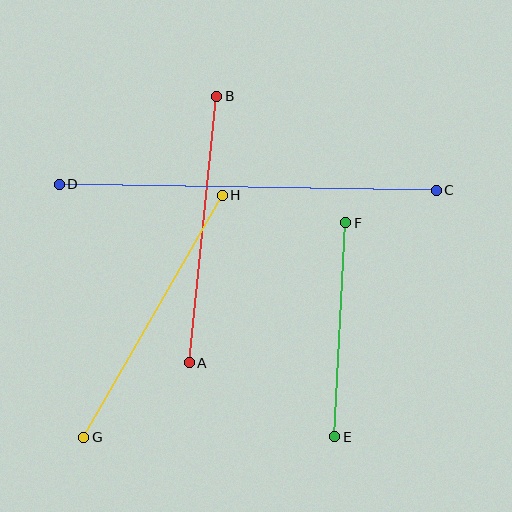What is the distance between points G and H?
The distance is approximately 279 pixels.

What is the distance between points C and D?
The distance is approximately 377 pixels.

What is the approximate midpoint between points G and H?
The midpoint is at approximately (153, 316) pixels.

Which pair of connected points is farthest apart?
Points C and D are farthest apart.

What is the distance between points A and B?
The distance is approximately 268 pixels.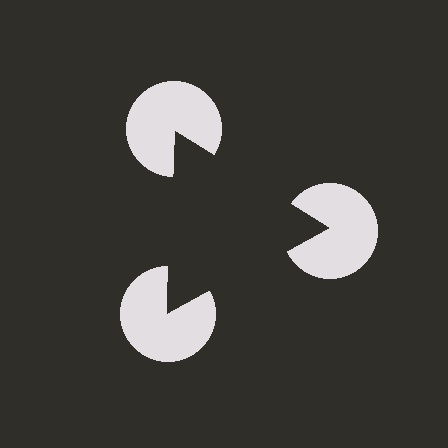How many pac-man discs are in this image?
There are 3 — one at each vertex of the illusory triangle.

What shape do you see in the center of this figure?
An illusory triangle — its edges are inferred from the aligned wedge cuts in the pac-man discs, not physically drawn.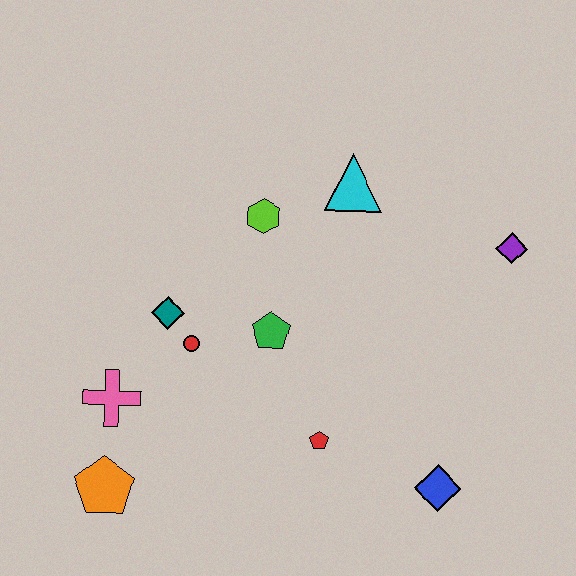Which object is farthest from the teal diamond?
The purple diamond is farthest from the teal diamond.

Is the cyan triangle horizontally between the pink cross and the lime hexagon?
No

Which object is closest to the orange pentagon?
The pink cross is closest to the orange pentagon.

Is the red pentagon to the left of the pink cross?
No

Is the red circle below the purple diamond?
Yes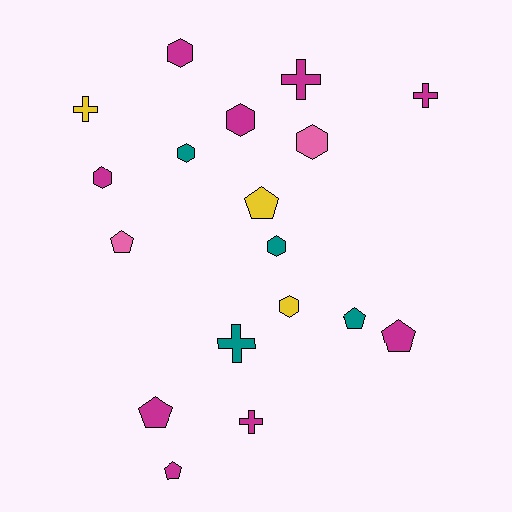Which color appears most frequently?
Magenta, with 9 objects.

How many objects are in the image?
There are 18 objects.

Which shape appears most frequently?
Hexagon, with 7 objects.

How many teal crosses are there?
There is 1 teal cross.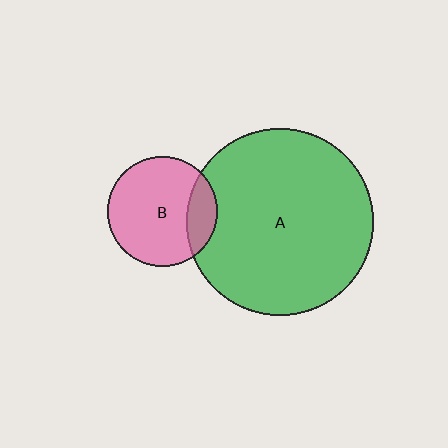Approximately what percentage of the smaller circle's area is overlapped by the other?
Approximately 20%.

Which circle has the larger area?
Circle A (green).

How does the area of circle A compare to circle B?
Approximately 2.9 times.